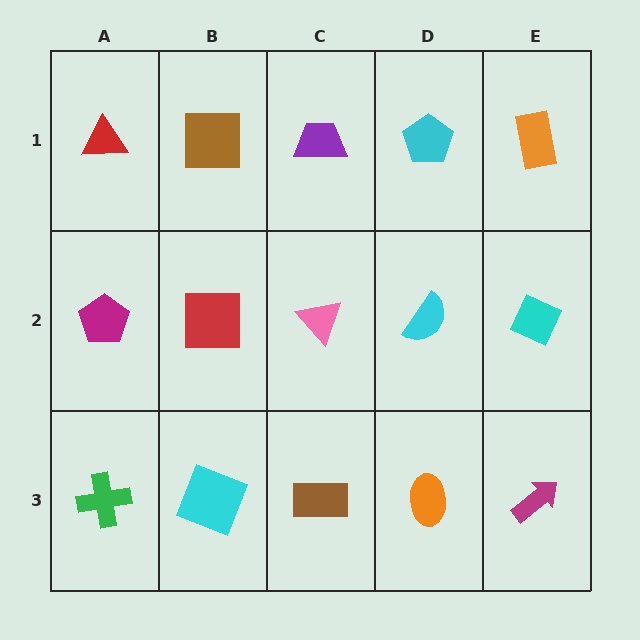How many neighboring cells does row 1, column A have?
2.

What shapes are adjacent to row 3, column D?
A cyan semicircle (row 2, column D), a brown rectangle (row 3, column C), a magenta arrow (row 3, column E).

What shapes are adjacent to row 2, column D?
A cyan pentagon (row 1, column D), an orange ellipse (row 3, column D), a pink triangle (row 2, column C), a cyan diamond (row 2, column E).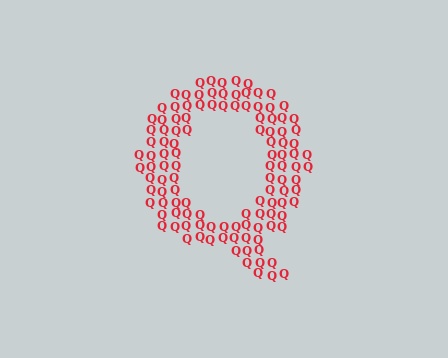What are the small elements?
The small elements are letter Q's.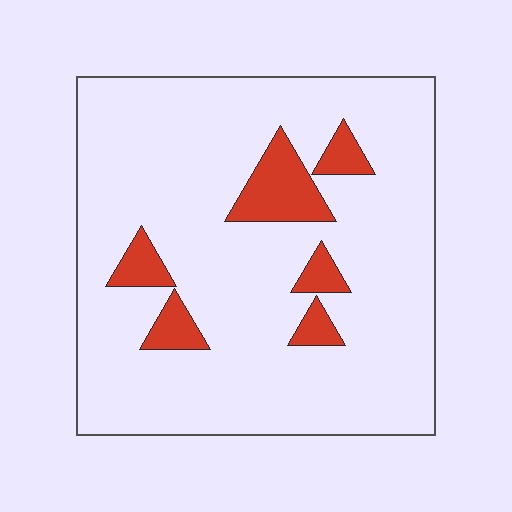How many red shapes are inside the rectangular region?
6.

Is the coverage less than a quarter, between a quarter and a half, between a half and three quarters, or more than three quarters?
Less than a quarter.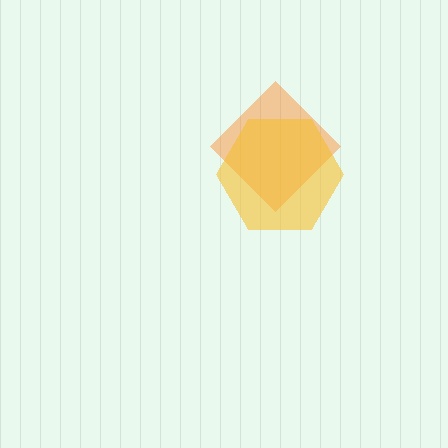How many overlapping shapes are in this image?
There are 2 overlapping shapes in the image.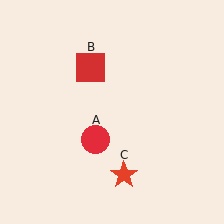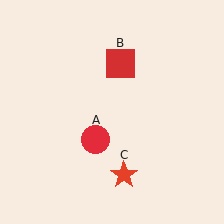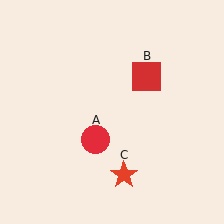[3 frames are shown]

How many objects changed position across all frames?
1 object changed position: red square (object B).